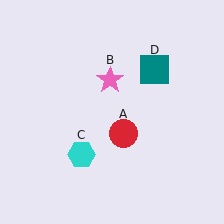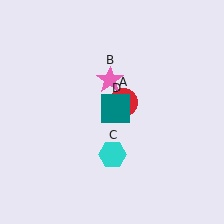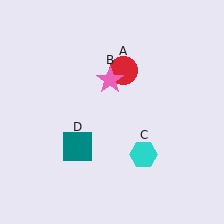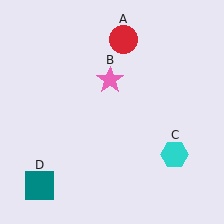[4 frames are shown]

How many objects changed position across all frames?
3 objects changed position: red circle (object A), cyan hexagon (object C), teal square (object D).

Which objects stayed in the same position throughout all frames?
Pink star (object B) remained stationary.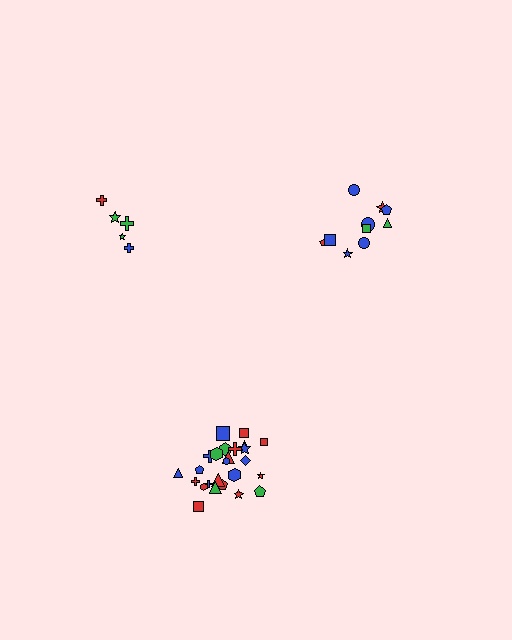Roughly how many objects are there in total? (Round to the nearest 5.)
Roughly 40 objects in total.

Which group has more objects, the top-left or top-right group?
The top-right group.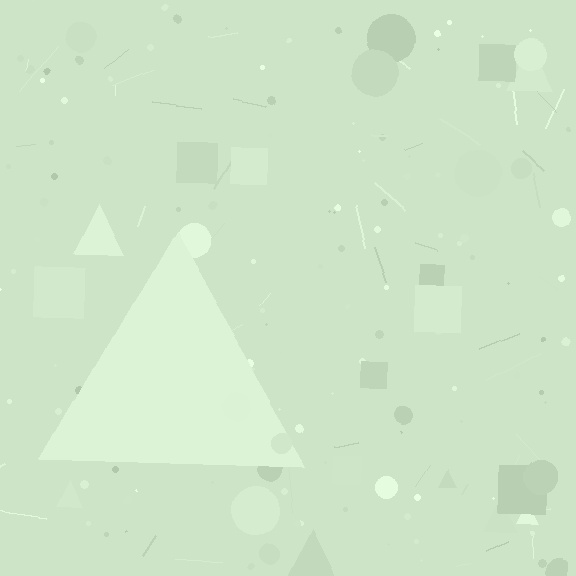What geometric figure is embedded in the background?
A triangle is embedded in the background.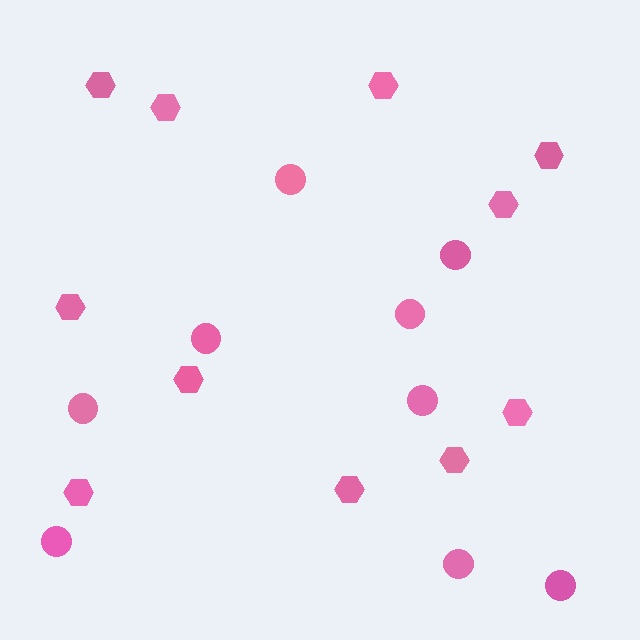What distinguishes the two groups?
There are 2 groups: one group of circles (9) and one group of hexagons (11).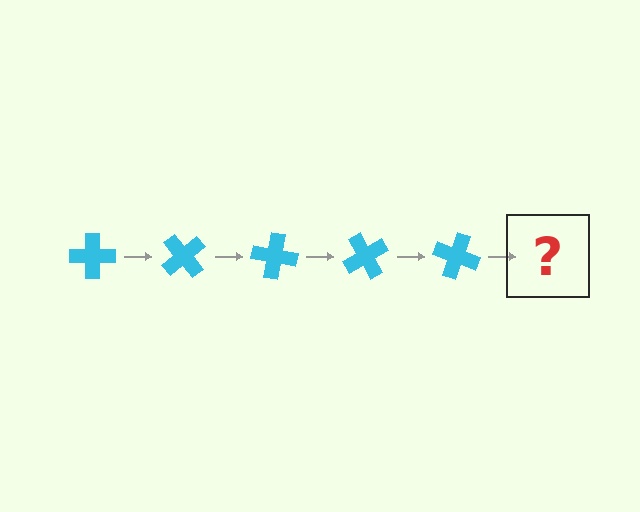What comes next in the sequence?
The next element should be a cyan cross rotated 250 degrees.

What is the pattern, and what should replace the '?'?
The pattern is that the cross rotates 50 degrees each step. The '?' should be a cyan cross rotated 250 degrees.